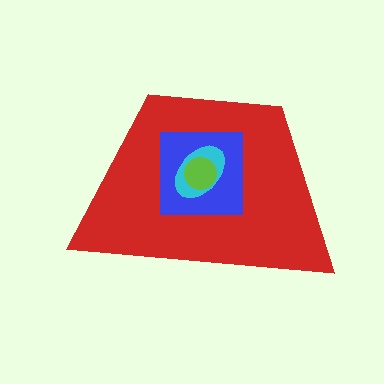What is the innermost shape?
The lime circle.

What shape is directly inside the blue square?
The cyan ellipse.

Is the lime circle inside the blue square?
Yes.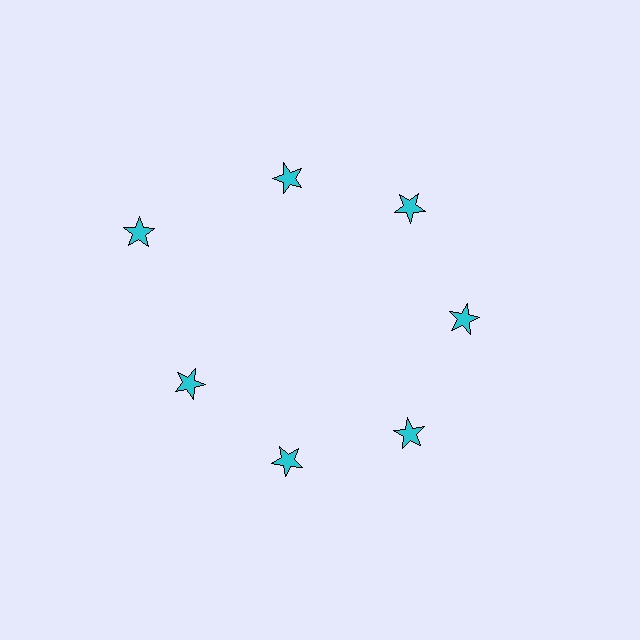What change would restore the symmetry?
The symmetry would be restored by moving it inward, back onto the ring so that all 7 stars sit at equal angles and equal distance from the center.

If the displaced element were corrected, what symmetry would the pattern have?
It would have 7-fold rotational symmetry — the pattern would map onto itself every 51 degrees.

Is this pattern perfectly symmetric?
No. The 7 cyan stars are arranged in a ring, but one element near the 10 o'clock position is pushed outward from the center, breaking the 7-fold rotational symmetry.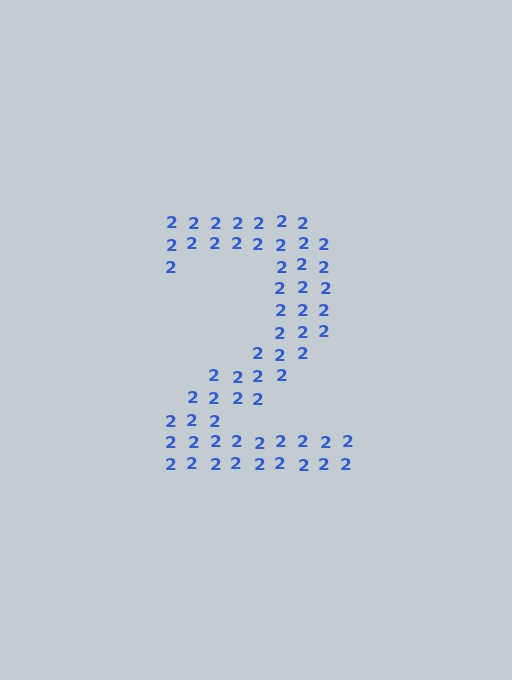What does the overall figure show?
The overall figure shows the digit 2.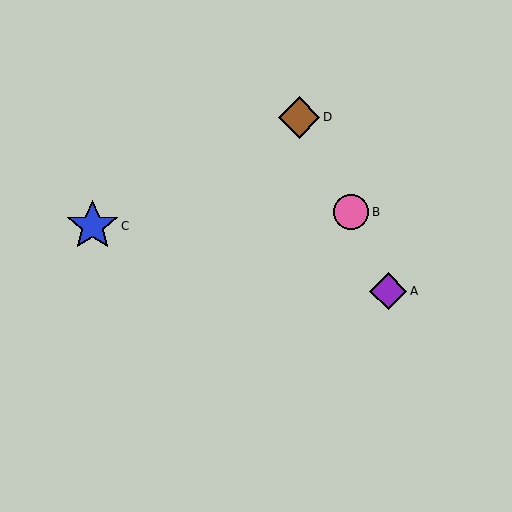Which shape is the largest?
The blue star (labeled C) is the largest.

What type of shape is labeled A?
Shape A is a purple diamond.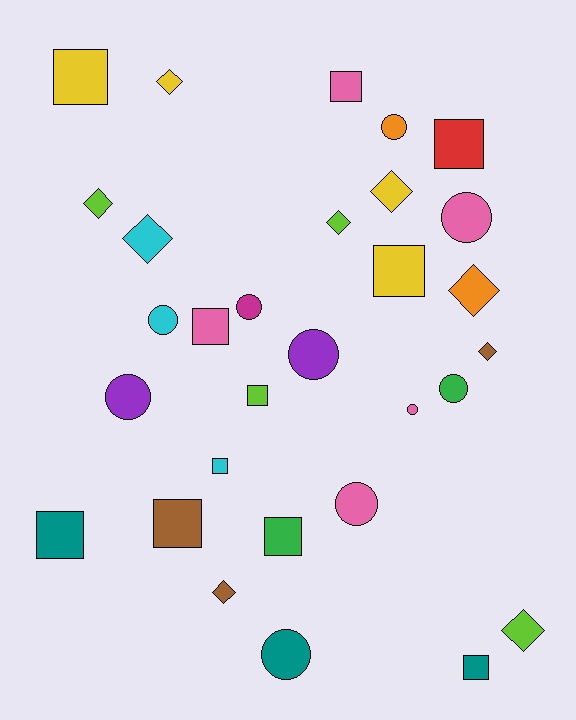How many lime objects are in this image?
There are 4 lime objects.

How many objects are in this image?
There are 30 objects.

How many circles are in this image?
There are 10 circles.